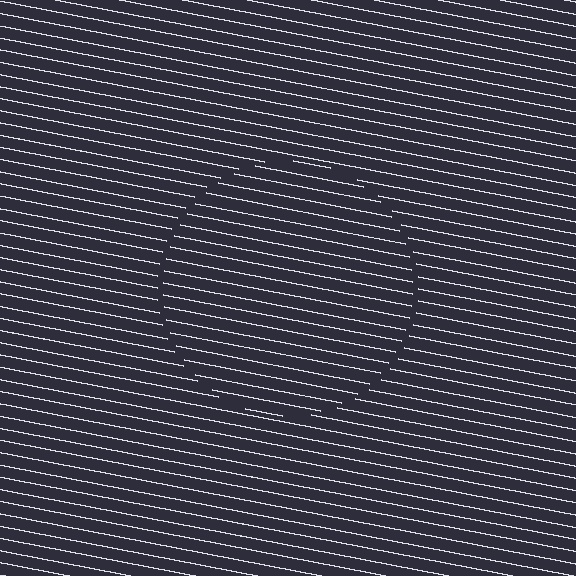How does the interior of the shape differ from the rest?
The interior of the shape contains the same grating, shifted by half a period — the contour is defined by the phase discontinuity where line-ends from the inner and outer gratings abut.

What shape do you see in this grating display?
An illusory circle. The interior of the shape contains the same grating, shifted by half a period — the contour is defined by the phase discontinuity where line-ends from the inner and outer gratings abut.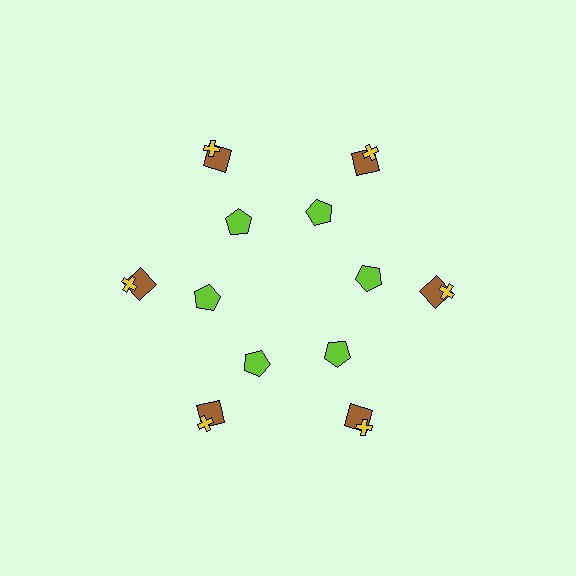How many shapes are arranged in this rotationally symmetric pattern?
There are 18 shapes, arranged in 6 groups of 3.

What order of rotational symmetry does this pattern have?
This pattern has 6-fold rotational symmetry.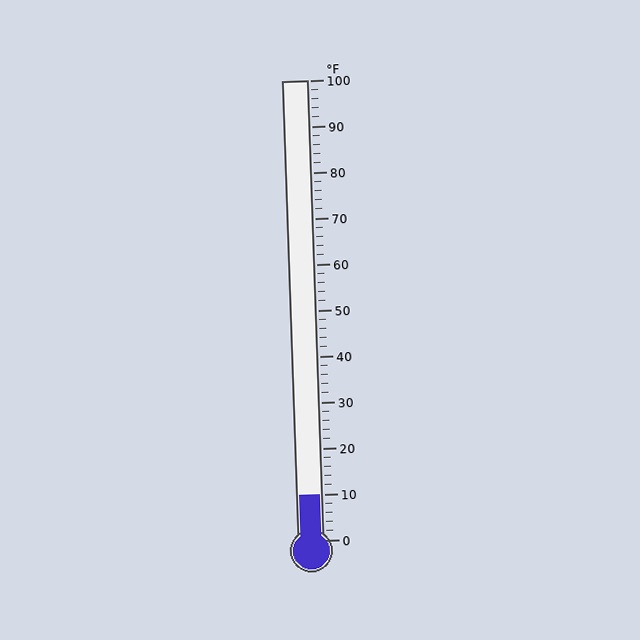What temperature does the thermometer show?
The thermometer shows approximately 10°F.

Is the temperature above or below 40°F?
The temperature is below 40°F.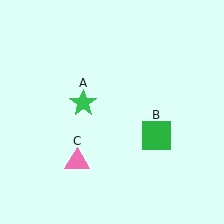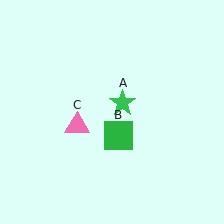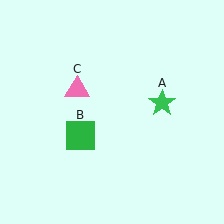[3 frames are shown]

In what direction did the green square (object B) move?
The green square (object B) moved left.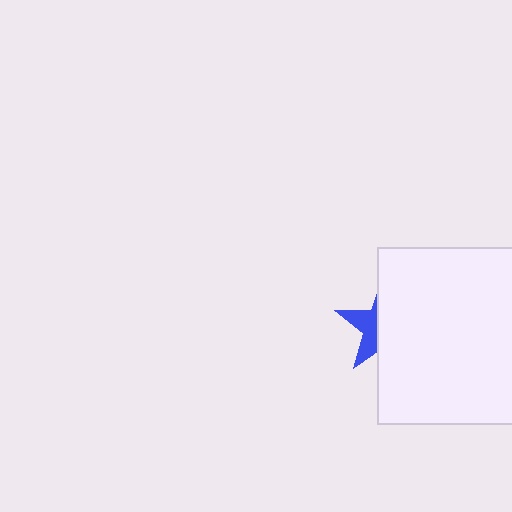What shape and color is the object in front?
The object in front is a white square.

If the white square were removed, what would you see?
You would see the complete blue star.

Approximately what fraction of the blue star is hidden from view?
Roughly 62% of the blue star is hidden behind the white square.